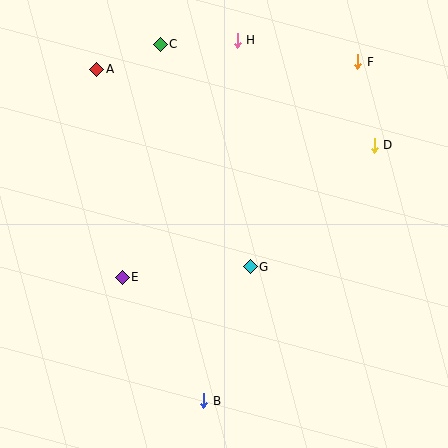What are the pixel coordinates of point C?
Point C is at (160, 44).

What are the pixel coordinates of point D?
Point D is at (374, 145).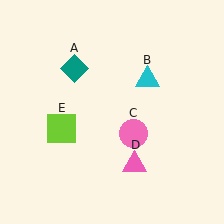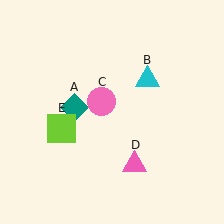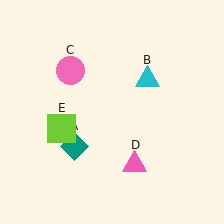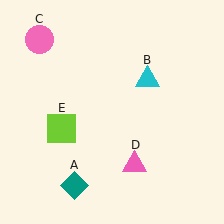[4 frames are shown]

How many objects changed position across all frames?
2 objects changed position: teal diamond (object A), pink circle (object C).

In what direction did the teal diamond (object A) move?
The teal diamond (object A) moved down.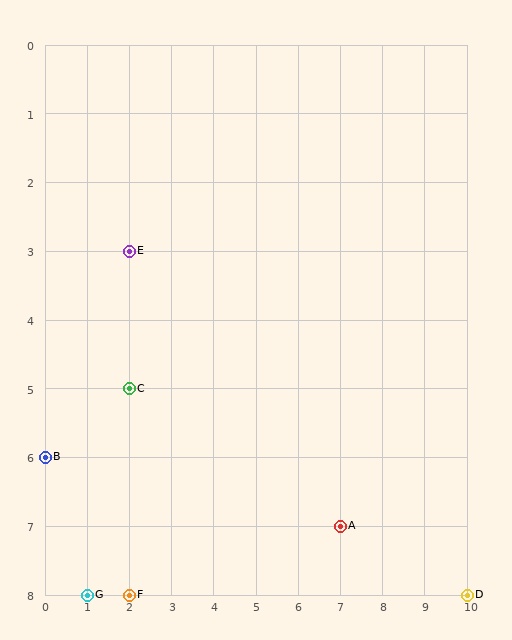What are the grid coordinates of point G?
Point G is at grid coordinates (1, 8).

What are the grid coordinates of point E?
Point E is at grid coordinates (2, 3).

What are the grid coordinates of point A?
Point A is at grid coordinates (7, 7).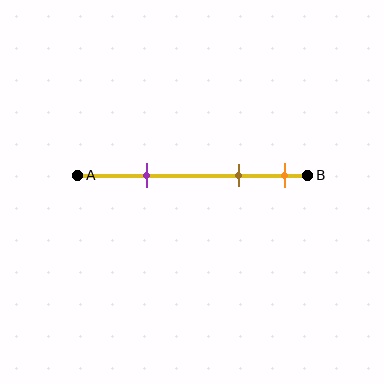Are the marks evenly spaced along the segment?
No, the marks are not evenly spaced.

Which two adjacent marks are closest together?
The brown and orange marks are the closest adjacent pair.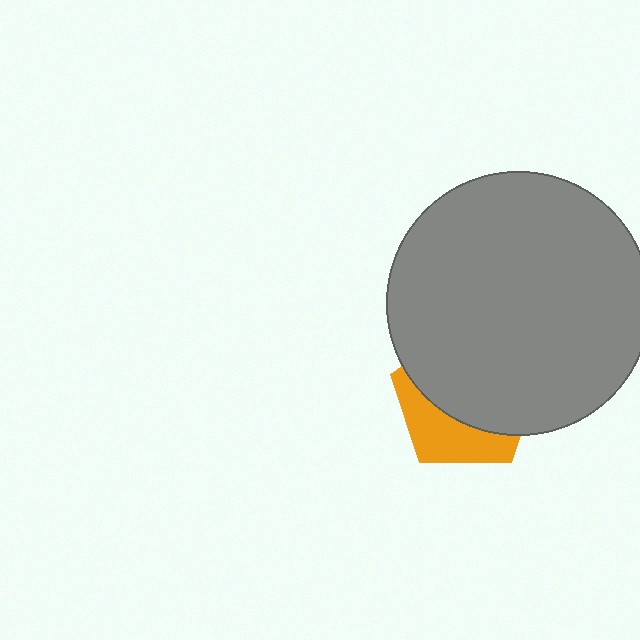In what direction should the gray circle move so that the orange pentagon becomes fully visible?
The gray circle should move up. That is the shortest direction to clear the overlap and leave the orange pentagon fully visible.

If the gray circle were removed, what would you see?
You would see the complete orange pentagon.